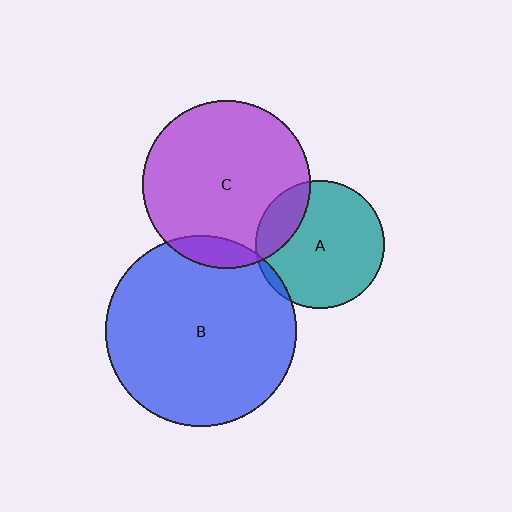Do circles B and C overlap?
Yes.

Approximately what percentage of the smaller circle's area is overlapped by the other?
Approximately 10%.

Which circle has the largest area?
Circle B (blue).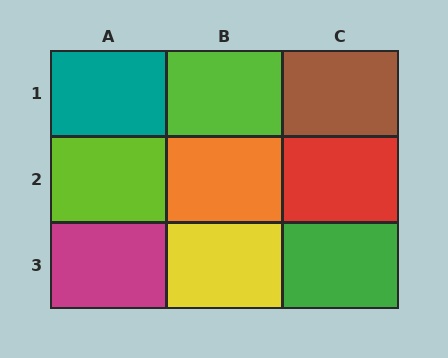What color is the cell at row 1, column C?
Brown.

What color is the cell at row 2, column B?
Orange.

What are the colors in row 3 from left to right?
Magenta, yellow, green.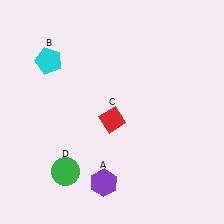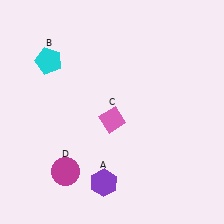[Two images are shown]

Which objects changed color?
C changed from red to pink. D changed from green to magenta.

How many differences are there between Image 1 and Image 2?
There are 2 differences between the two images.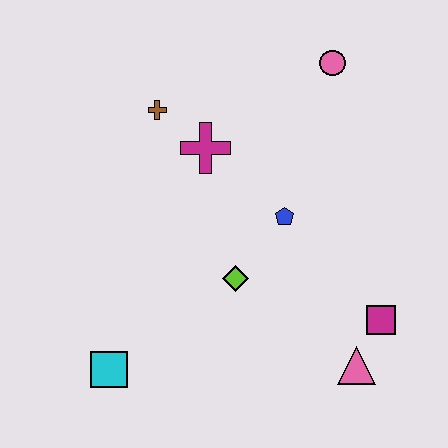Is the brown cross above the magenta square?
Yes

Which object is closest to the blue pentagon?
The lime diamond is closest to the blue pentagon.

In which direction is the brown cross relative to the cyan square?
The brown cross is above the cyan square.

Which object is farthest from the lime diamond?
The pink circle is farthest from the lime diamond.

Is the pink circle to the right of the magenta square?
No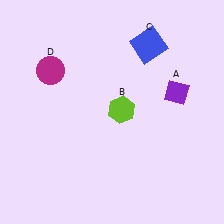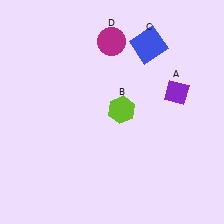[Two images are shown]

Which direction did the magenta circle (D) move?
The magenta circle (D) moved right.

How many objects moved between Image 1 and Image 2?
1 object moved between the two images.